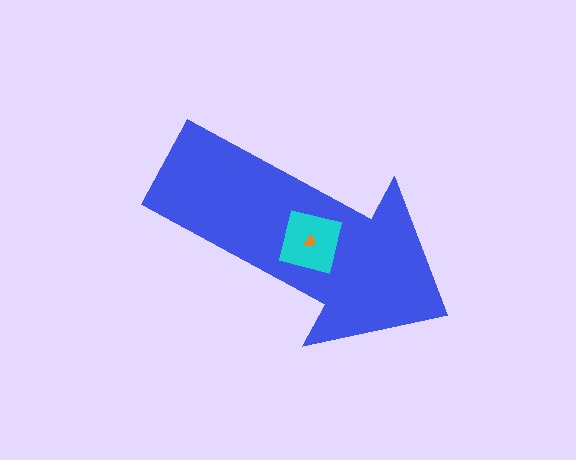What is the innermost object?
The orange trapezoid.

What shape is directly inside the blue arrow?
The cyan square.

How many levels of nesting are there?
3.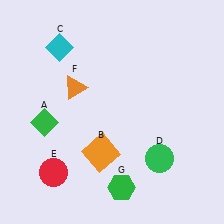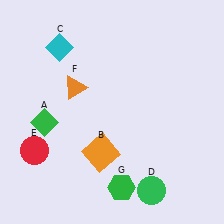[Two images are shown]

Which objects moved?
The objects that moved are: the green circle (D), the red circle (E).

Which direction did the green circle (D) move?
The green circle (D) moved down.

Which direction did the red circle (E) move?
The red circle (E) moved up.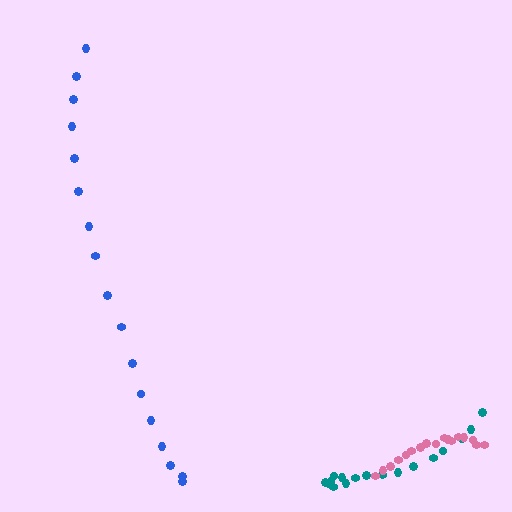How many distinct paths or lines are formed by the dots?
There are 3 distinct paths.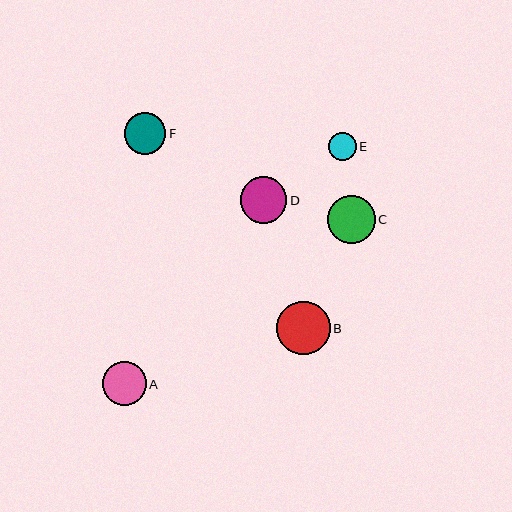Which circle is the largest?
Circle B is the largest with a size of approximately 53 pixels.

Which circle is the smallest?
Circle E is the smallest with a size of approximately 28 pixels.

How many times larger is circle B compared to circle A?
Circle B is approximately 1.2 times the size of circle A.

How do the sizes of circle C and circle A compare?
Circle C and circle A are approximately the same size.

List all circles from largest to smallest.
From largest to smallest: B, C, D, A, F, E.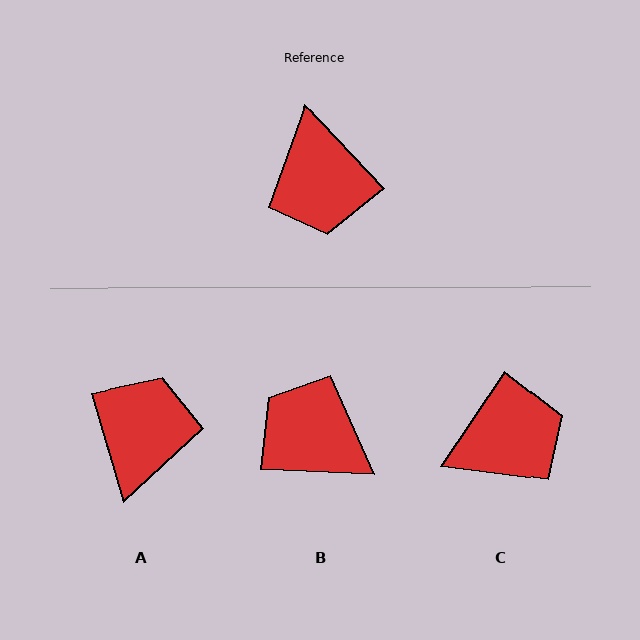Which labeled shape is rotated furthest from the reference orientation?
A, about 153 degrees away.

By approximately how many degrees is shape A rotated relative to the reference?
Approximately 153 degrees counter-clockwise.